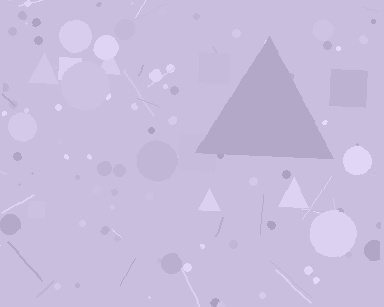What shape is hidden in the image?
A triangle is hidden in the image.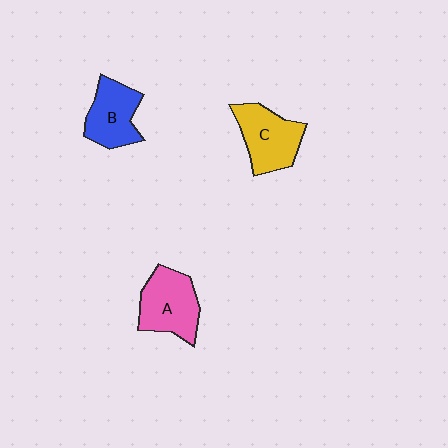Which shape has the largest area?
Shape A (pink).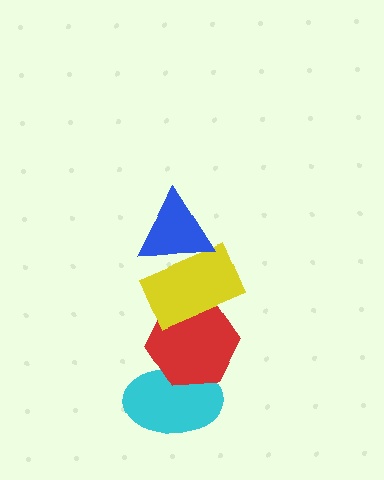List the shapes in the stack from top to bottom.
From top to bottom: the blue triangle, the yellow rectangle, the red hexagon, the cyan ellipse.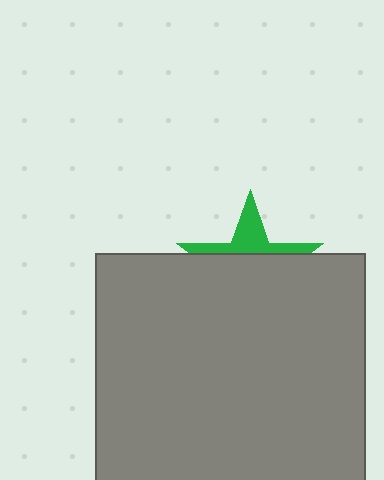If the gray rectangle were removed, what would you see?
You would see the complete green star.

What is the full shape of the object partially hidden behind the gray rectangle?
The partially hidden object is a green star.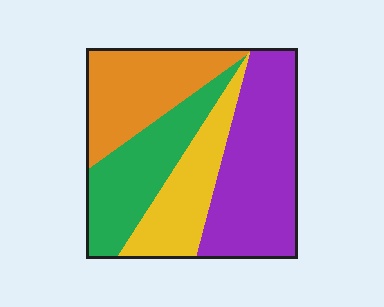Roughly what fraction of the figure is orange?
Orange covers 23% of the figure.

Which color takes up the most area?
Purple, at roughly 35%.